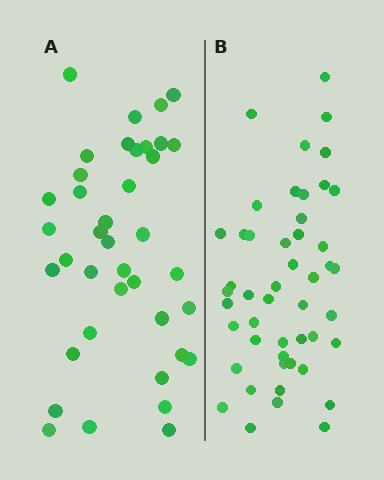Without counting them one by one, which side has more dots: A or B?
Region B (the right region) has more dots.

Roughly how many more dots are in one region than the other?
Region B has roughly 8 or so more dots than region A.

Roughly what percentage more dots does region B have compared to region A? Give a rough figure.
About 25% more.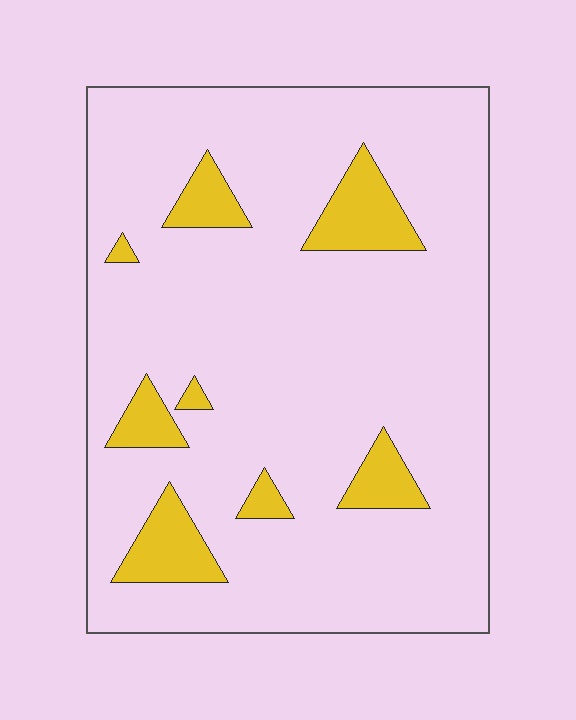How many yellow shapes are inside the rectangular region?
8.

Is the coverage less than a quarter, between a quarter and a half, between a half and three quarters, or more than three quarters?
Less than a quarter.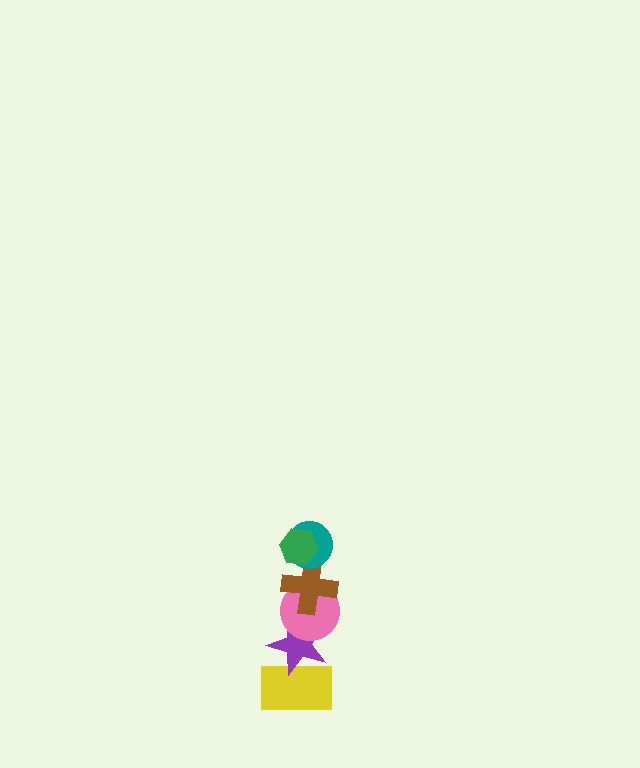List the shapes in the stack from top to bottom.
From top to bottom: the green hexagon, the teal circle, the brown cross, the pink circle, the purple star, the yellow rectangle.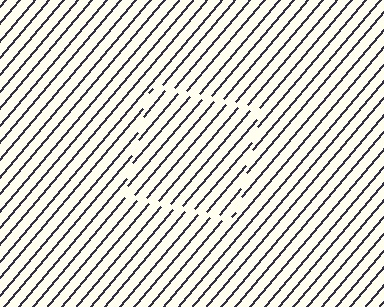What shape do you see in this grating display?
An illusory square. The interior of the shape contains the same grating, shifted by half a period — the contour is defined by the phase discontinuity where line-ends from the inner and outer gratings abut.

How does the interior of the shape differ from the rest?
The interior of the shape contains the same grating, shifted by half a period — the contour is defined by the phase discontinuity where line-ends from the inner and outer gratings abut.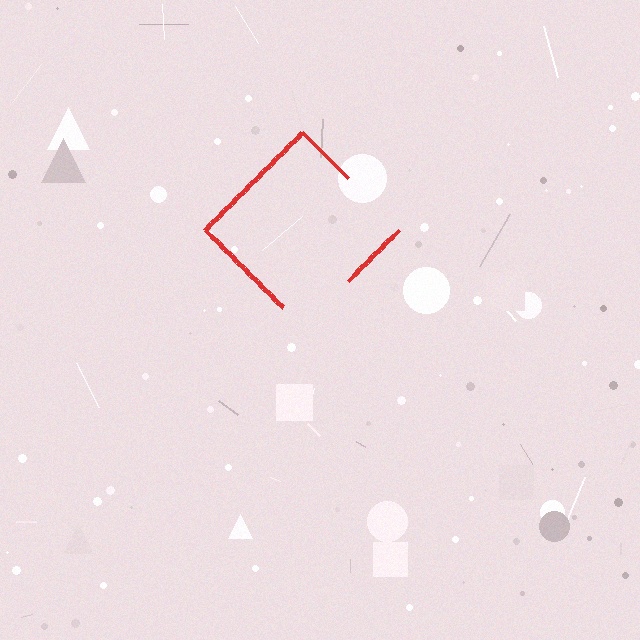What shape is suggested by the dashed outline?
The dashed outline suggests a diamond.